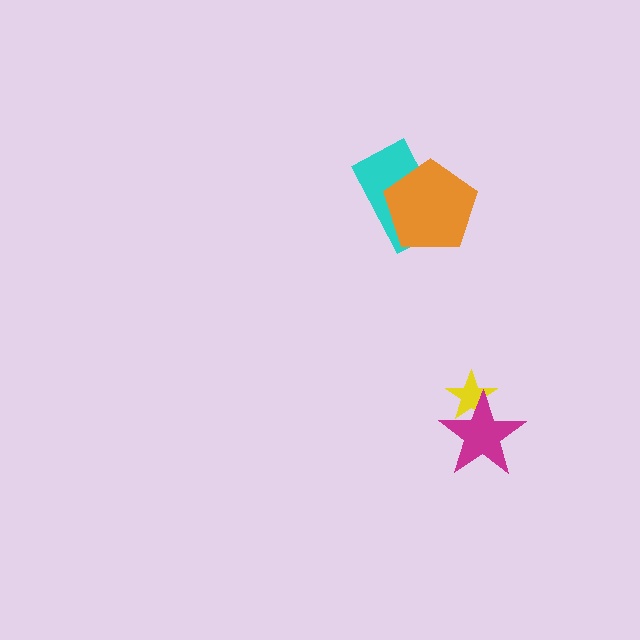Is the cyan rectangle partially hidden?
Yes, it is partially covered by another shape.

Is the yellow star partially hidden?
Yes, it is partially covered by another shape.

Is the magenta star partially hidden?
No, no other shape covers it.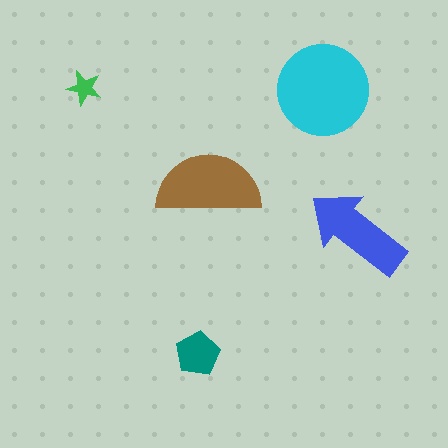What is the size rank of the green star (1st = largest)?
5th.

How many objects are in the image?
There are 5 objects in the image.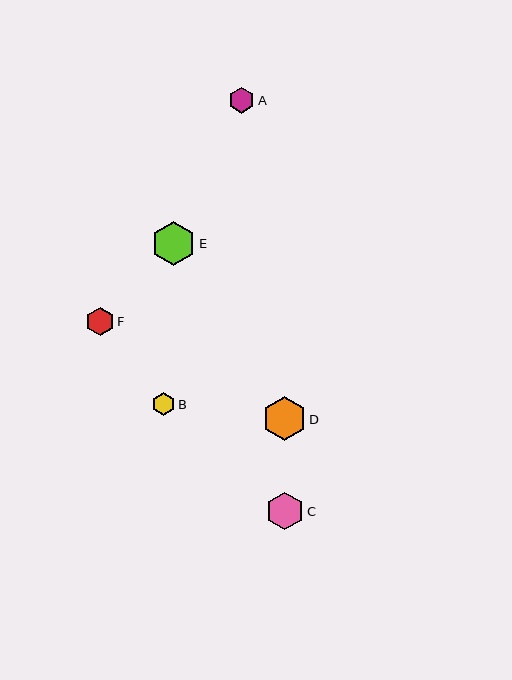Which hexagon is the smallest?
Hexagon B is the smallest with a size of approximately 23 pixels.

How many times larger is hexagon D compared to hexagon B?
Hexagon D is approximately 1.9 times the size of hexagon B.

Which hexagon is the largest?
Hexagon E is the largest with a size of approximately 44 pixels.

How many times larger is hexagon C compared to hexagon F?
Hexagon C is approximately 1.3 times the size of hexagon F.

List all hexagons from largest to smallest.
From largest to smallest: E, D, C, F, A, B.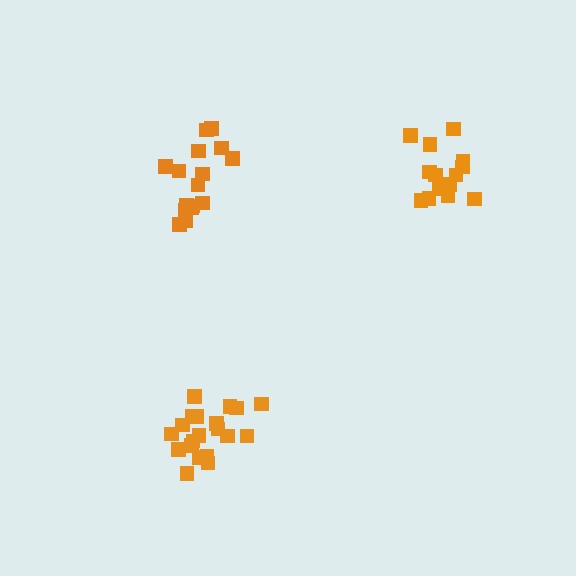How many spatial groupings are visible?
There are 3 spatial groupings.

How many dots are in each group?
Group 1: 16 dots, Group 2: 20 dots, Group 3: 17 dots (53 total).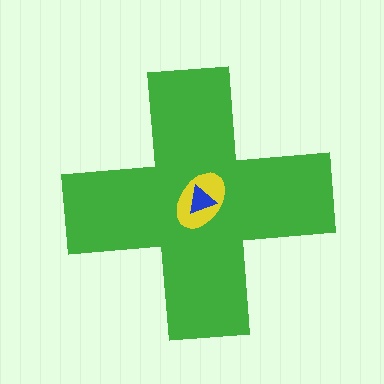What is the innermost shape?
The blue triangle.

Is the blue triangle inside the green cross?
Yes.